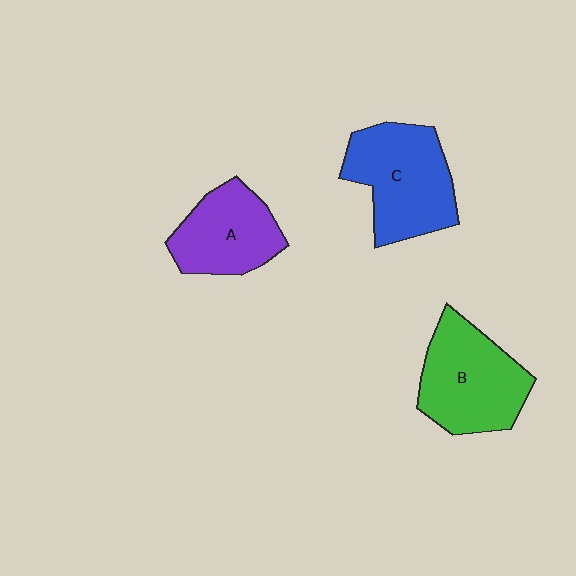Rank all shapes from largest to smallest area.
From largest to smallest: C (blue), B (green), A (purple).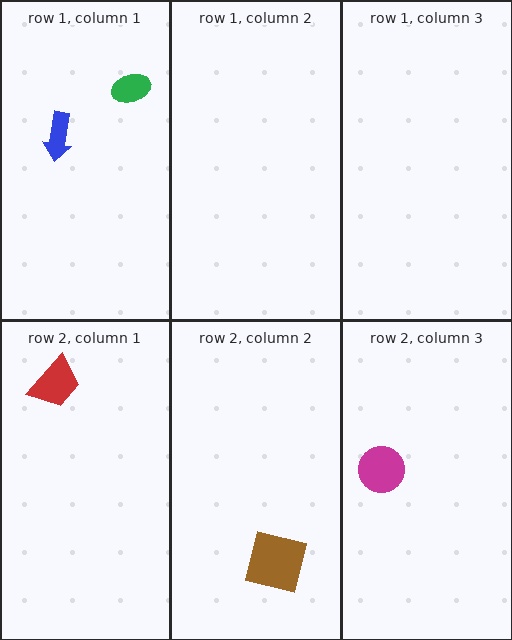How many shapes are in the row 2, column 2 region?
1.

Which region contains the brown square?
The row 2, column 2 region.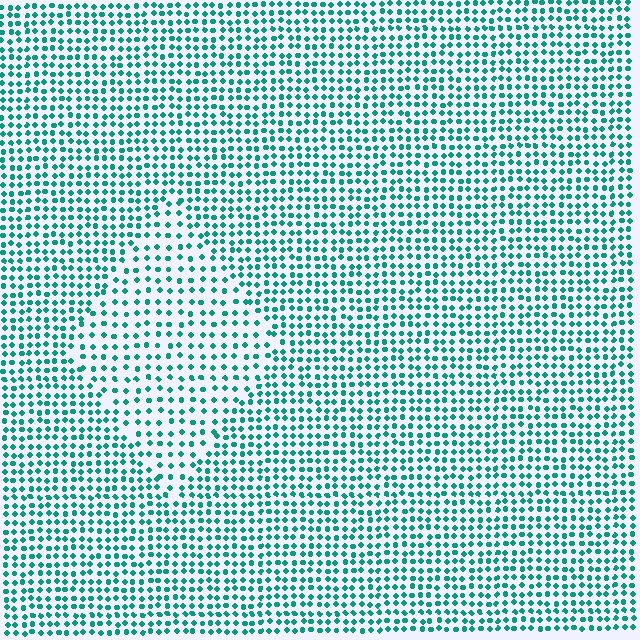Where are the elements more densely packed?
The elements are more densely packed outside the diamond boundary.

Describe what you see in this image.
The image contains small teal elements arranged at two different densities. A diamond-shaped region is visible where the elements are less densely packed than the surrounding area.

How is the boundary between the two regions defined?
The boundary is defined by a change in element density (approximately 1.7x ratio). All elements are the same color, size, and shape.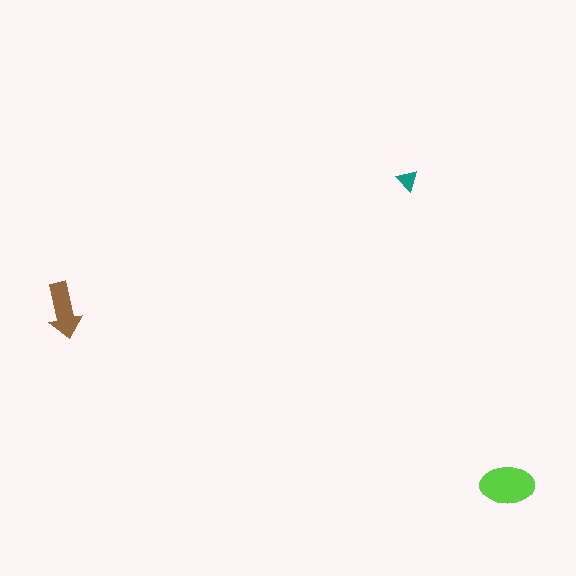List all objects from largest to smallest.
The lime ellipse, the brown arrow, the teal triangle.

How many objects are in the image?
There are 3 objects in the image.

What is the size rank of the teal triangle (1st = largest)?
3rd.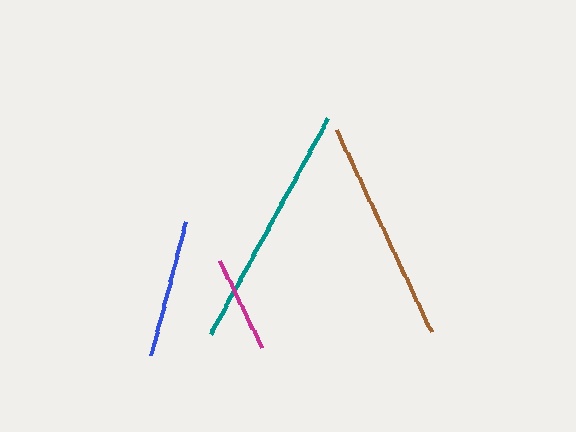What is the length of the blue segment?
The blue segment is approximately 138 pixels long.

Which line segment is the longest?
The teal line is the longest at approximately 246 pixels.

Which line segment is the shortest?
The magenta line is the shortest at approximately 97 pixels.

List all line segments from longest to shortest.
From longest to shortest: teal, brown, blue, magenta.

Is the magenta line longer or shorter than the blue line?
The blue line is longer than the magenta line.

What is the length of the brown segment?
The brown segment is approximately 224 pixels long.